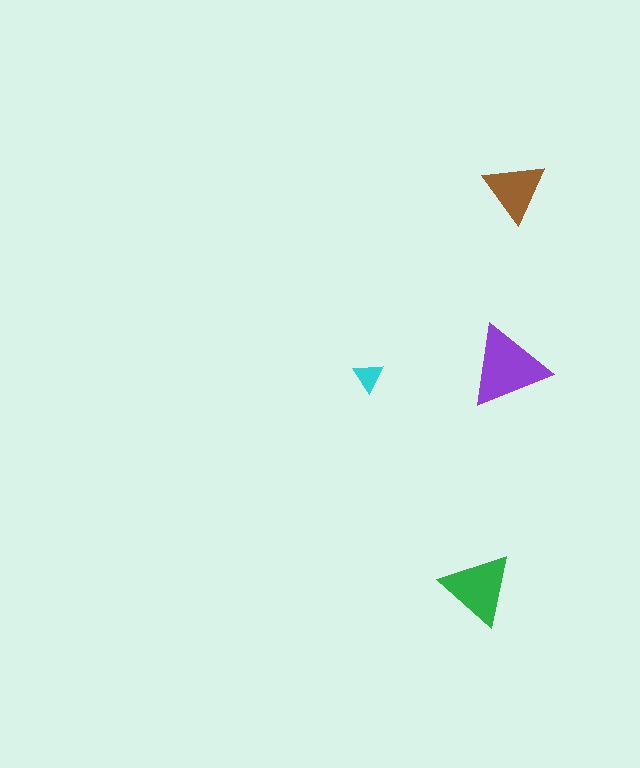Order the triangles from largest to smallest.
the purple one, the green one, the brown one, the cyan one.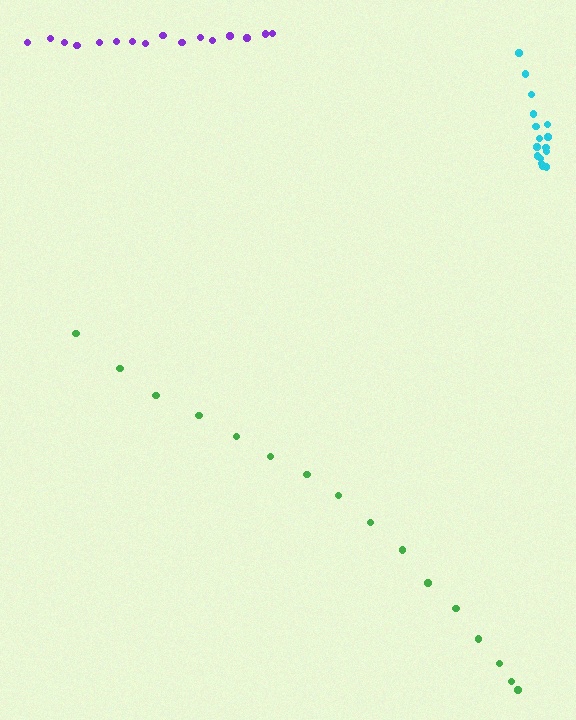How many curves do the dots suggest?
There are 3 distinct paths.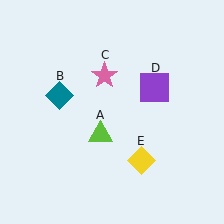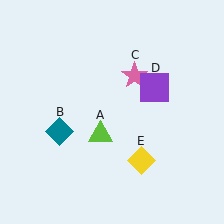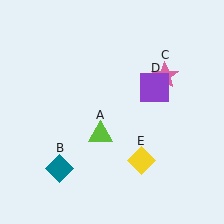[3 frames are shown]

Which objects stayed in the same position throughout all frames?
Lime triangle (object A) and purple square (object D) and yellow diamond (object E) remained stationary.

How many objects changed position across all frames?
2 objects changed position: teal diamond (object B), pink star (object C).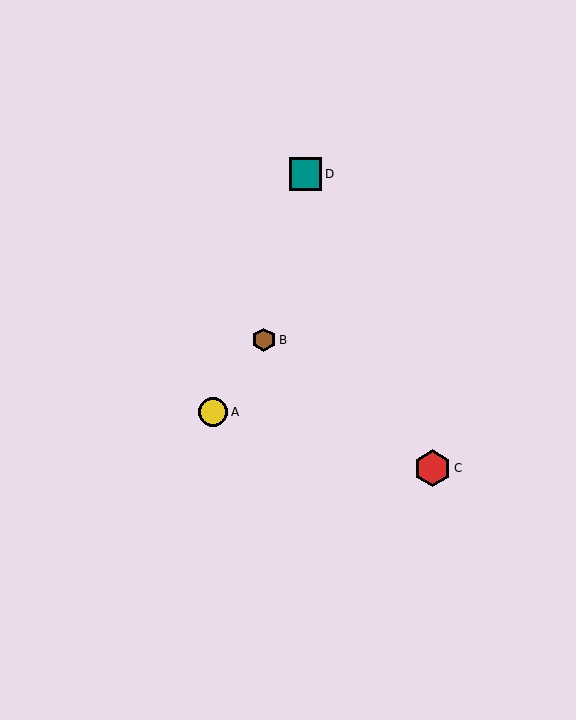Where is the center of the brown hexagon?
The center of the brown hexagon is at (264, 340).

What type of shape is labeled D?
Shape D is a teal square.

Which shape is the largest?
The red hexagon (labeled C) is the largest.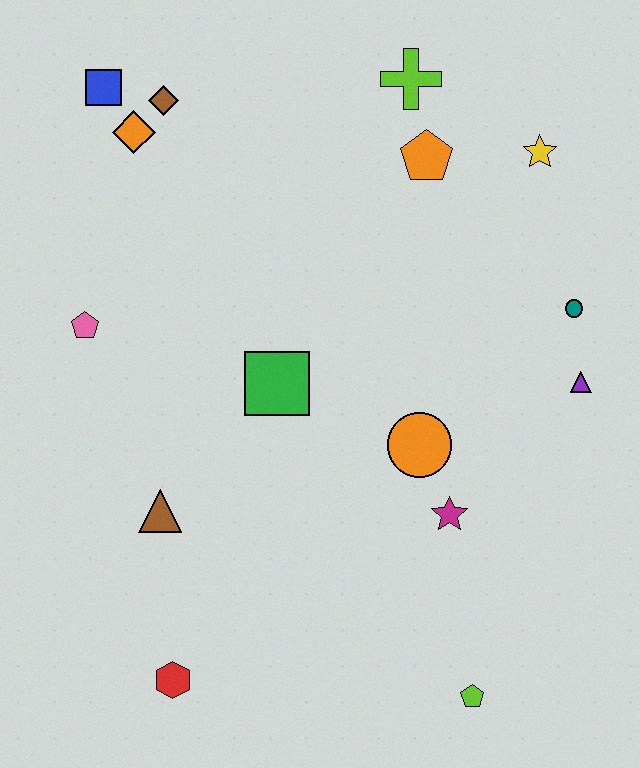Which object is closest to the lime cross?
The orange pentagon is closest to the lime cross.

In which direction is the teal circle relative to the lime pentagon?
The teal circle is above the lime pentagon.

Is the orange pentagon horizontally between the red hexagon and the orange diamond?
No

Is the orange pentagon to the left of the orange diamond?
No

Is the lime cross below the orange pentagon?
No